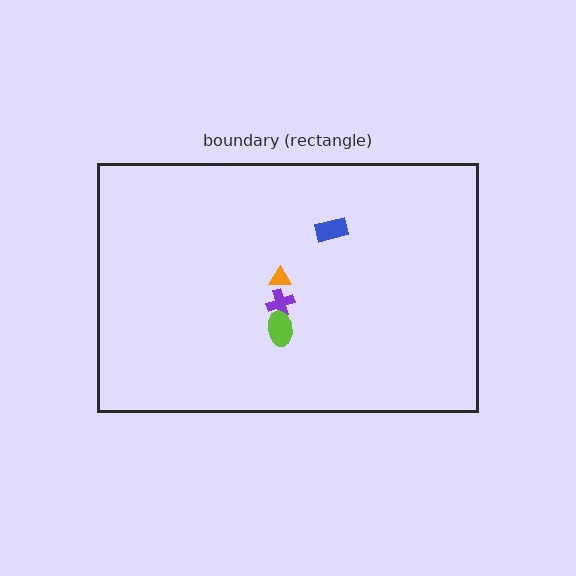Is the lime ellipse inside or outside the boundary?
Inside.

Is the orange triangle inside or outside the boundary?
Inside.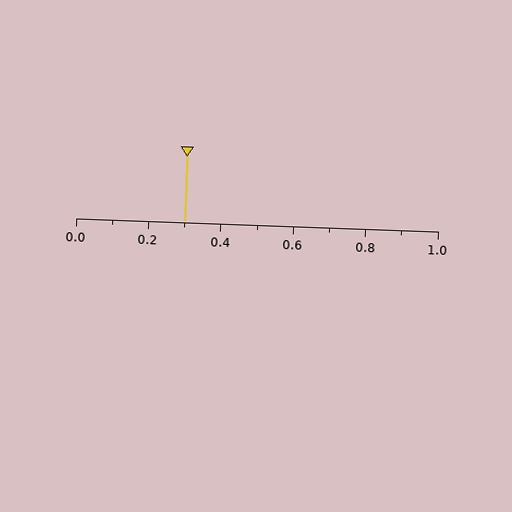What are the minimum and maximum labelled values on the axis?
The axis runs from 0.0 to 1.0.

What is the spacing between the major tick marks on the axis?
The major ticks are spaced 0.2 apart.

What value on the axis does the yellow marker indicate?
The marker indicates approximately 0.3.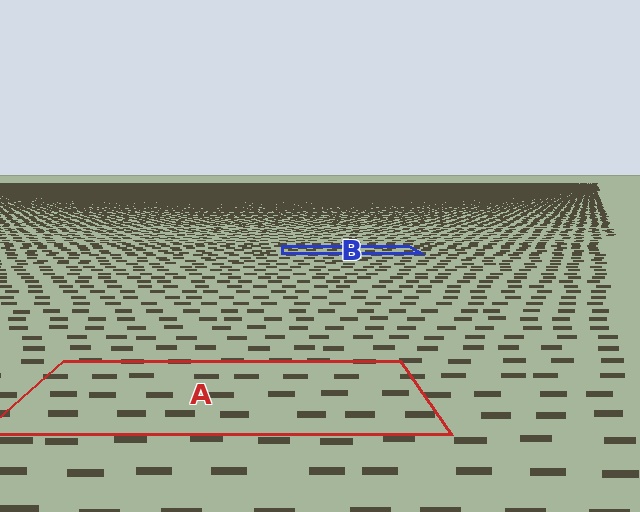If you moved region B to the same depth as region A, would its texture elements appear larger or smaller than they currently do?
They would appear larger. At a closer depth, the same texture elements are projected at a bigger on-screen size.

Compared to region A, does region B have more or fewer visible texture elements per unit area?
Region B has more texture elements per unit area — they are packed more densely because it is farther away.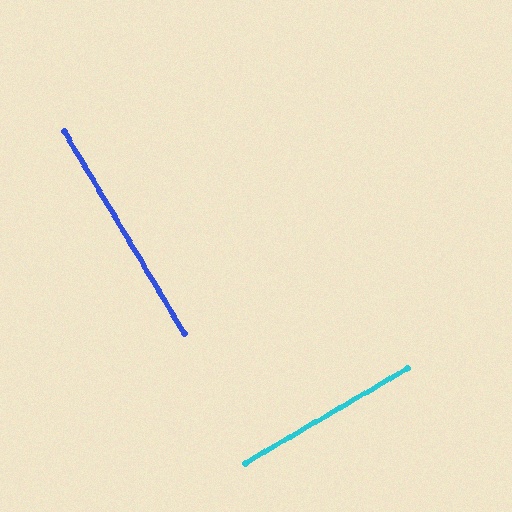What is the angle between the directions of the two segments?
Approximately 90 degrees.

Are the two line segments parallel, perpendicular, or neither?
Perpendicular — they meet at approximately 90°.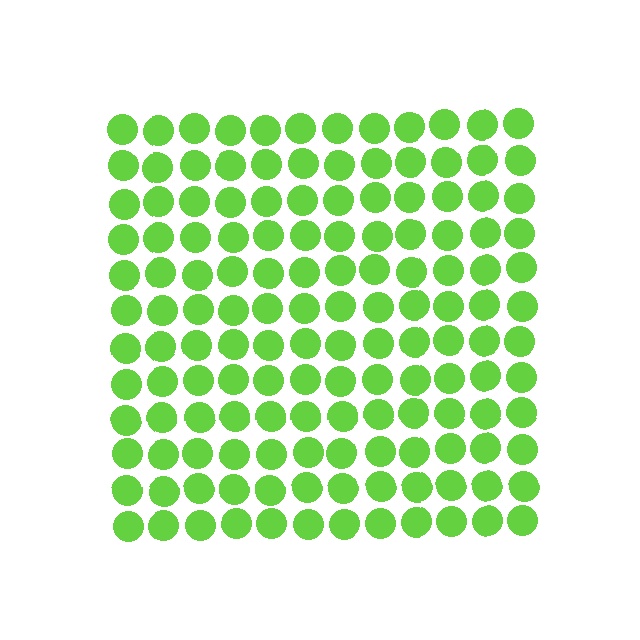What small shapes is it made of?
It is made of small circles.